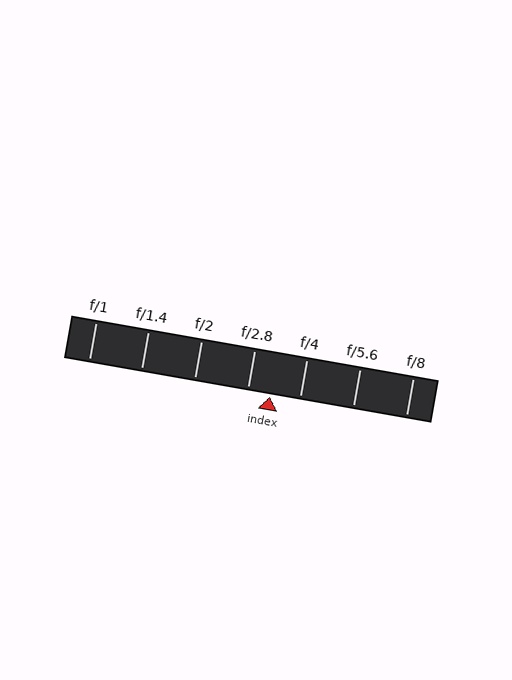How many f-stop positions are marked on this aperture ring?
There are 7 f-stop positions marked.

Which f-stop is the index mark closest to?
The index mark is closest to f/2.8.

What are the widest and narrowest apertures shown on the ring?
The widest aperture shown is f/1 and the narrowest is f/8.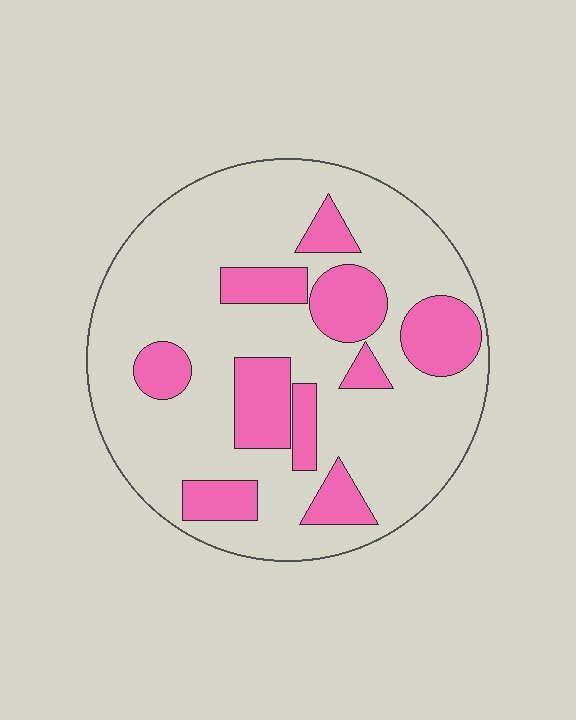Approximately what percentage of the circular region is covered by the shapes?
Approximately 25%.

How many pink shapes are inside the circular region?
10.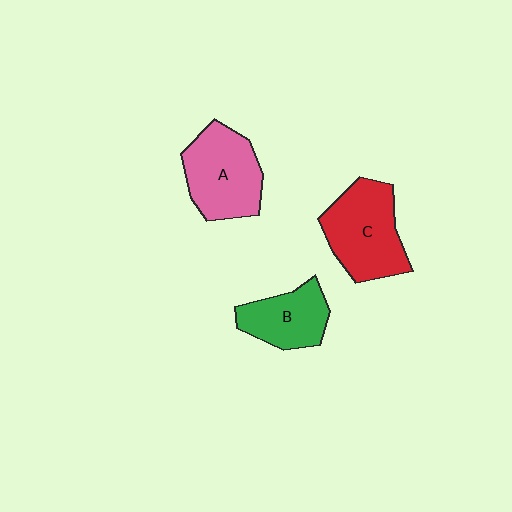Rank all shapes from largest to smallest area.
From largest to smallest: C (red), A (pink), B (green).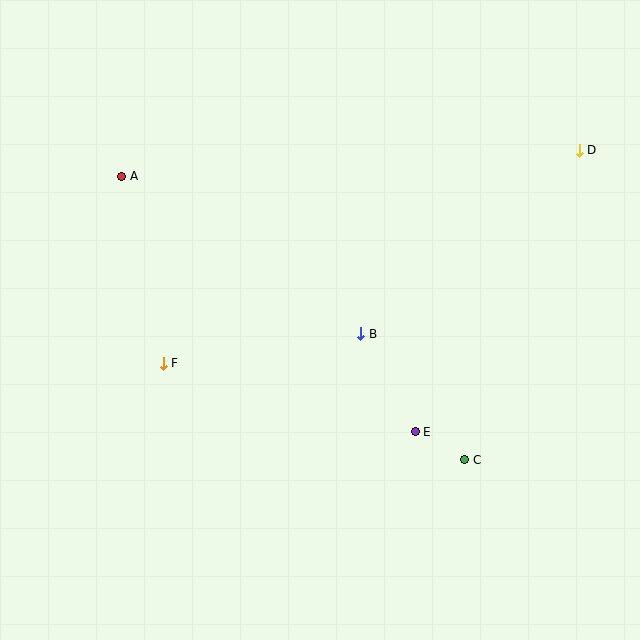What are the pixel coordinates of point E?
Point E is at (415, 432).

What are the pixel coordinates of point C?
Point C is at (465, 460).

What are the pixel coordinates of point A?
Point A is at (122, 176).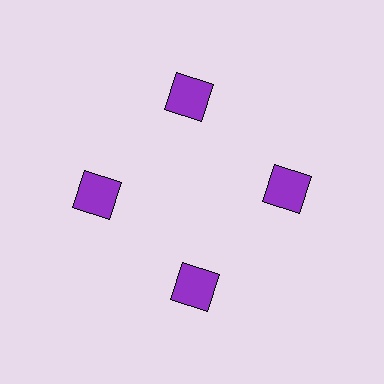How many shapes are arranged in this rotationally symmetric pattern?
There are 4 shapes, arranged in 4 groups of 1.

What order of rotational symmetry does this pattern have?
This pattern has 4-fold rotational symmetry.